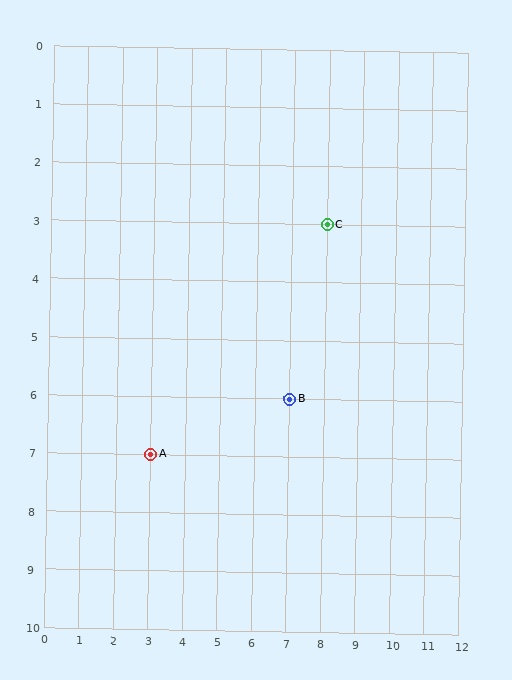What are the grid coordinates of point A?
Point A is at grid coordinates (3, 7).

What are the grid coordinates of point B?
Point B is at grid coordinates (7, 6).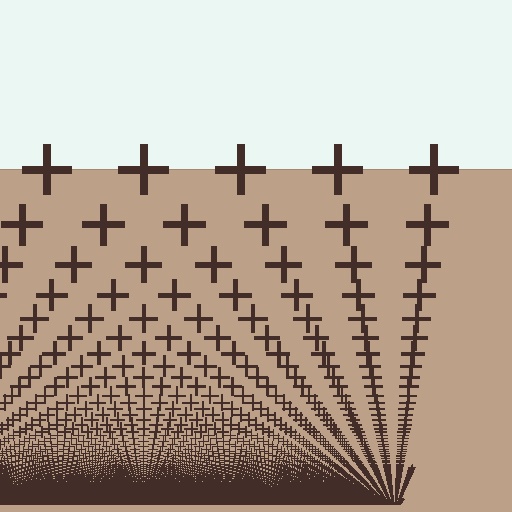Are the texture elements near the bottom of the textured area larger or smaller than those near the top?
Smaller. The gradient is inverted — elements near the bottom are smaller and denser.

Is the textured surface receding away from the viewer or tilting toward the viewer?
The surface appears to tilt toward the viewer. Texture elements get larger and sparser toward the top.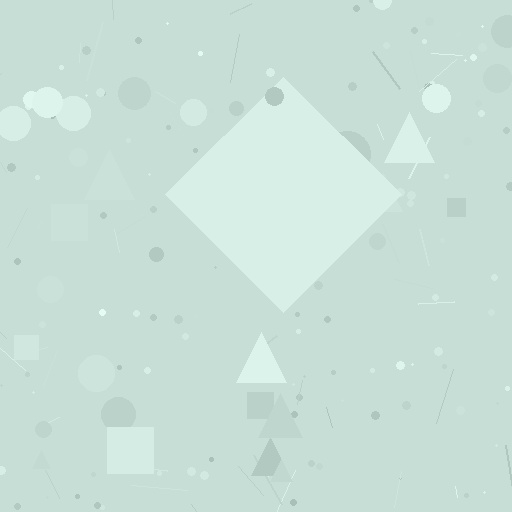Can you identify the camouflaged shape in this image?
The camouflaged shape is a diamond.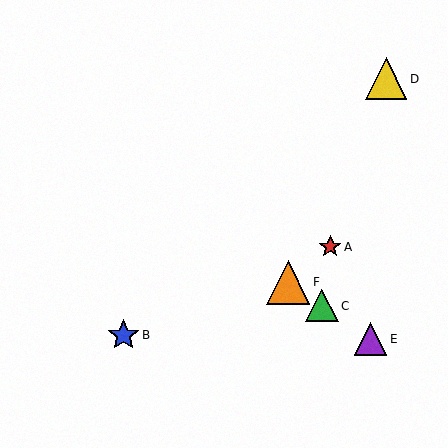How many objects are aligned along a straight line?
3 objects (C, E, F) are aligned along a straight line.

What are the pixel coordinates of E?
Object E is at (370, 339).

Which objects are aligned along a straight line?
Objects C, E, F are aligned along a straight line.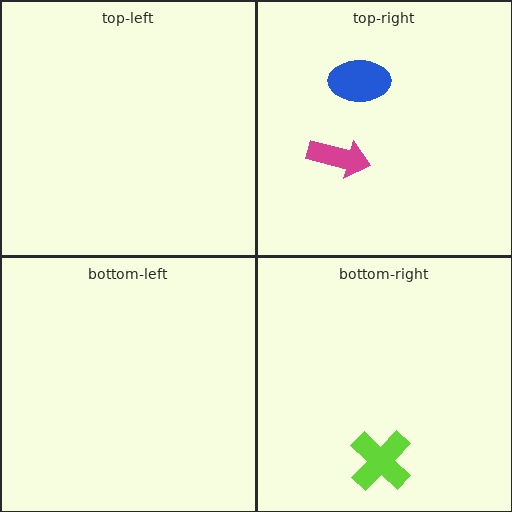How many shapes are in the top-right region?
2.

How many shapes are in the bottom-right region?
1.